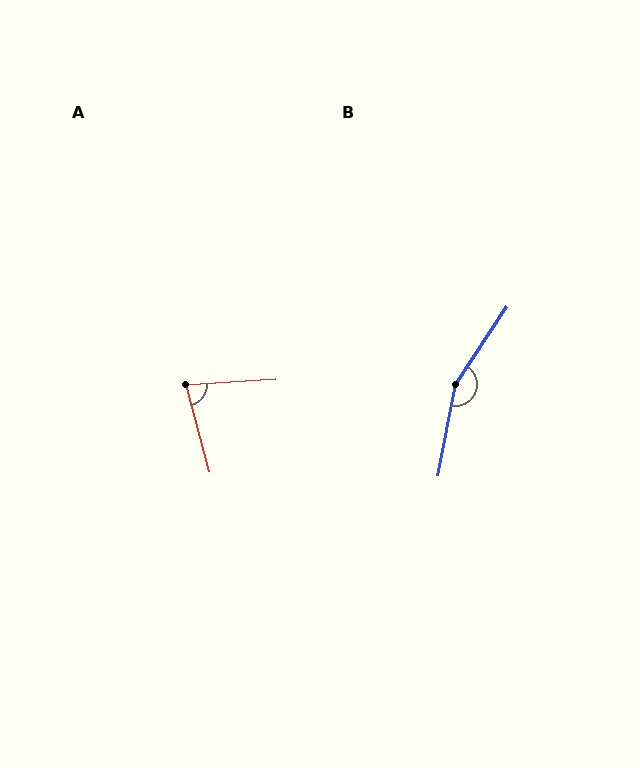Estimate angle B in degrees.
Approximately 157 degrees.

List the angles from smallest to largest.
A (78°), B (157°).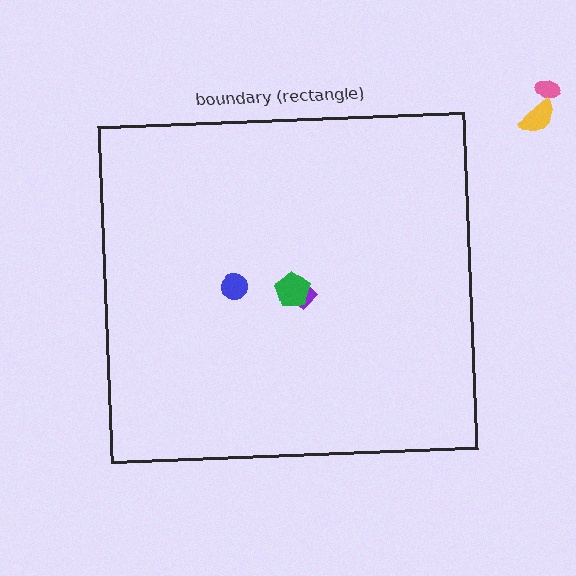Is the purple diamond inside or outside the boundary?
Inside.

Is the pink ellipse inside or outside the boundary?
Outside.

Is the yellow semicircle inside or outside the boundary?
Outside.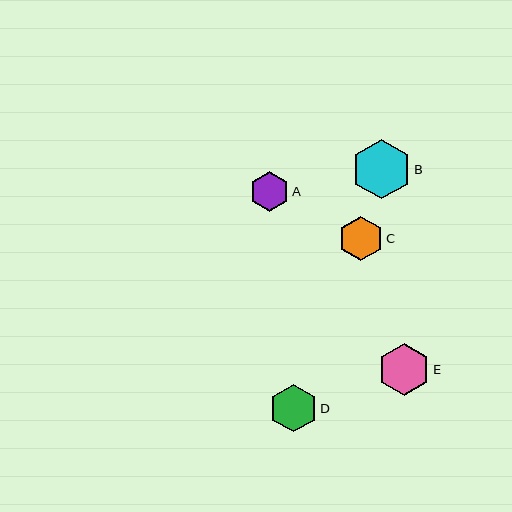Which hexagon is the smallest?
Hexagon A is the smallest with a size of approximately 40 pixels.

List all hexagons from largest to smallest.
From largest to smallest: B, E, D, C, A.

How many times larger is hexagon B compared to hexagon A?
Hexagon B is approximately 1.5 times the size of hexagon A.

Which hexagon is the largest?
Hexagon B is the largest with a size of approximately 60 pixels.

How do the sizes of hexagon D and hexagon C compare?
Hexagon D and hexagon C are approximately the same size.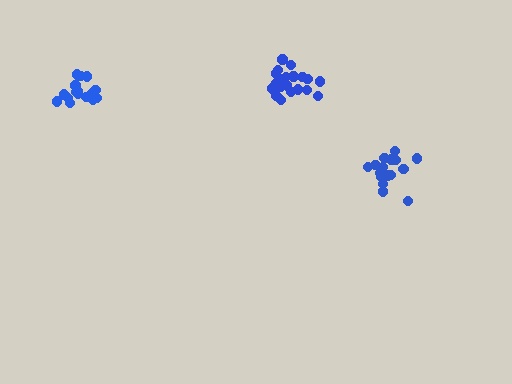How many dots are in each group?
Group 1: 20 dots, Group 2: 16 dots, Group 3: 17 dots (53 total).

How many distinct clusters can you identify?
There are 3 distinct clusters.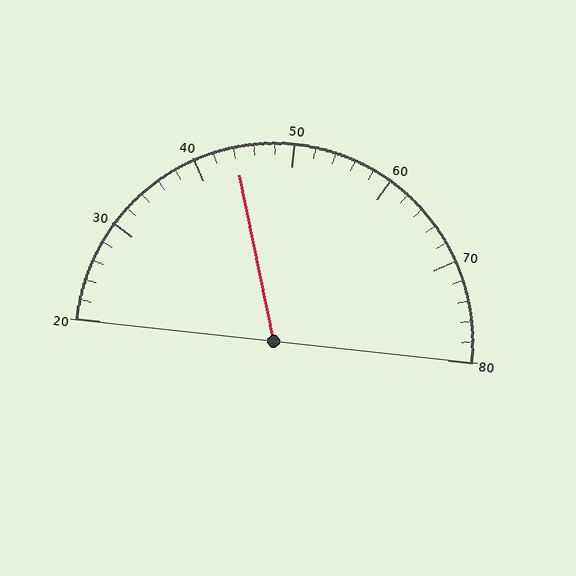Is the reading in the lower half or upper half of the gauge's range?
The reading is in the lower half of the range (20 to 80).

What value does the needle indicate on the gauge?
The needle indicates approximately 44.